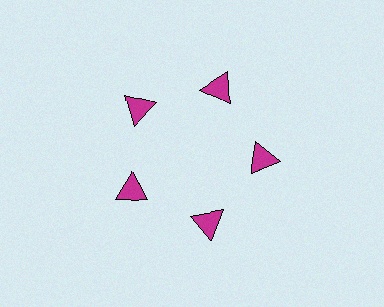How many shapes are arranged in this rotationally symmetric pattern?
There are 5 shapes, arranged in 5 groups of 1.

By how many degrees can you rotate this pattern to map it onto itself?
The pattern maps onto itself every 72 degrees of rotation.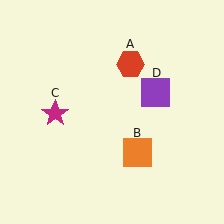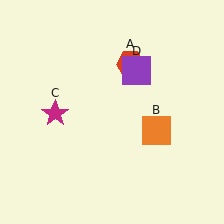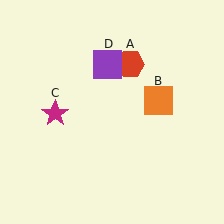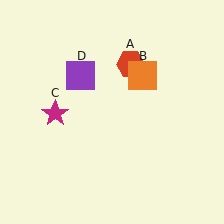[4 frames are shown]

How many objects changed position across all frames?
2 objects changed position: orange square (object B), purple square (object D).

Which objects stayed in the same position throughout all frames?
Red hexagon (object A) and magenta star (object C) remained stationary.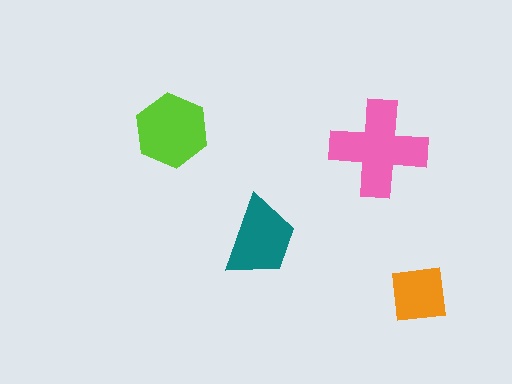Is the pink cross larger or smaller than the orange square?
Larger.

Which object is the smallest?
The orange square.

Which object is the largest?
The pink cross.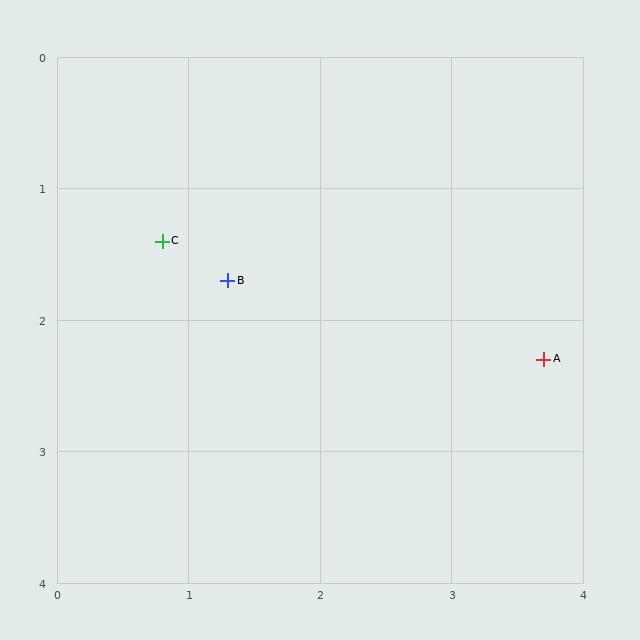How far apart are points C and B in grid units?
Points C and B are about 0.6 grid units apart.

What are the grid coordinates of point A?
Point A is at approximately (3.7, 2.3).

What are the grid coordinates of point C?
Point C is at approximately (0.8, 1.4).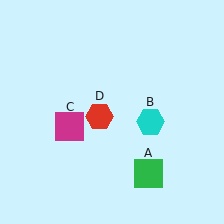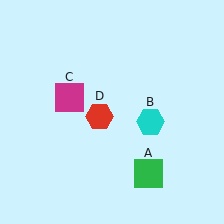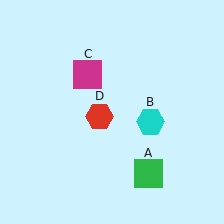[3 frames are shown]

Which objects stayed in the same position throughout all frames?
Green square (object A) and cyan hexagon (object B) and red hexagon (object D) remained stationary.